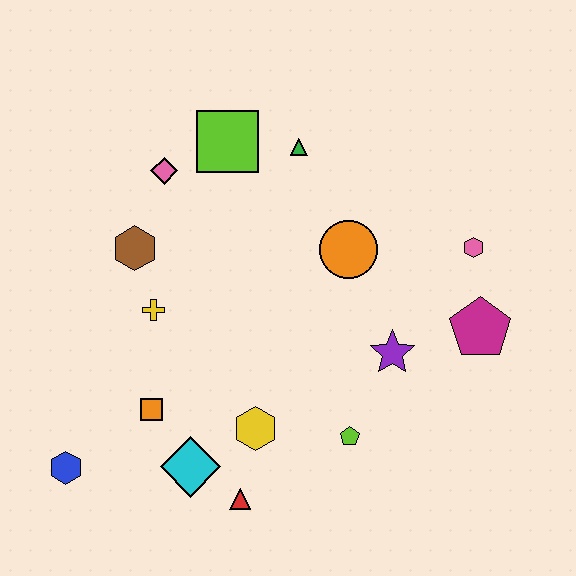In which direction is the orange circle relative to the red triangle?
The orange circle is above the red triangle.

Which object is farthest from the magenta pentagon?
The blue hexagon is farthest from the magenta pentagon.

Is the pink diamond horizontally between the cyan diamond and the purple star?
No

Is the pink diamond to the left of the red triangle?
Yes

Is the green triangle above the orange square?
Yes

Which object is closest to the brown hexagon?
The yellow cross is closest to the brown hexagon.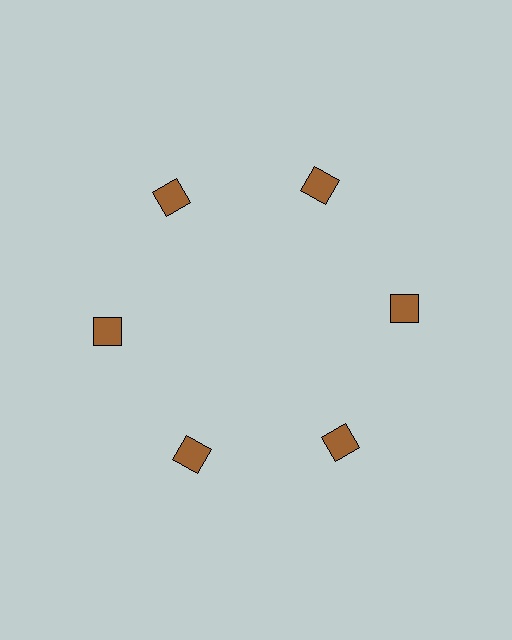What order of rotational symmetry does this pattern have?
This pattern has 6-fold rotational symmetry.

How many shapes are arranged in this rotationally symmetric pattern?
There are 6 shapes, arranged in 6 groups of 1.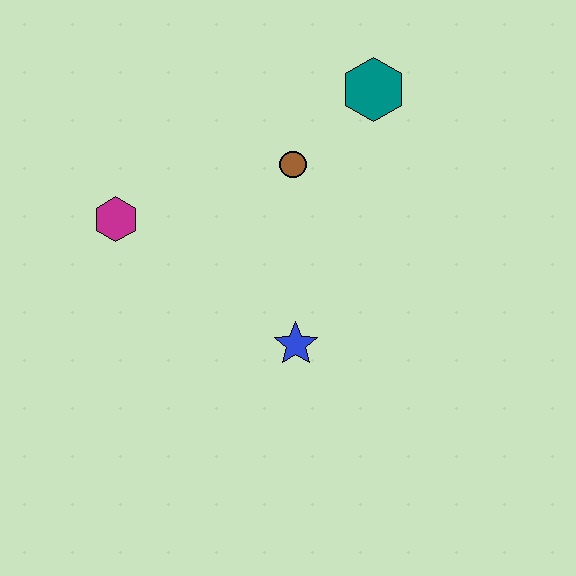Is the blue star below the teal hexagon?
Yes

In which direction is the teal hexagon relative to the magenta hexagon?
The teal hexagon is to the right of the magenta hexagon.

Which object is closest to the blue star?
The brown circle is closest to the blue star.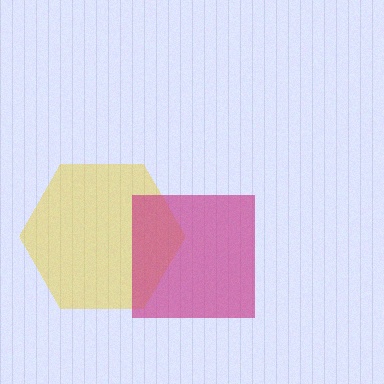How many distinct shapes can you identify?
There are 2 distinct shapes: a yellow hexagon, a magenta square.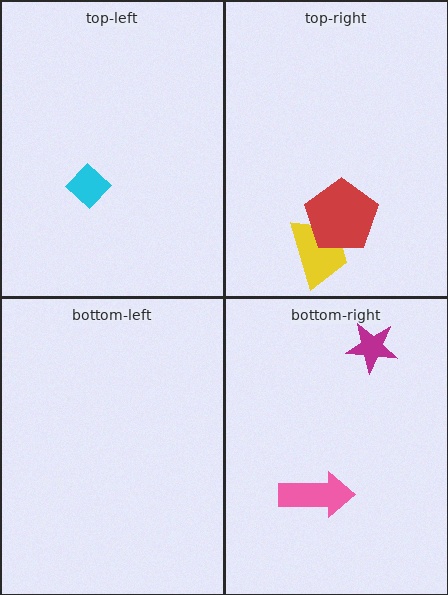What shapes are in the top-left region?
The cyan diamond.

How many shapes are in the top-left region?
1.